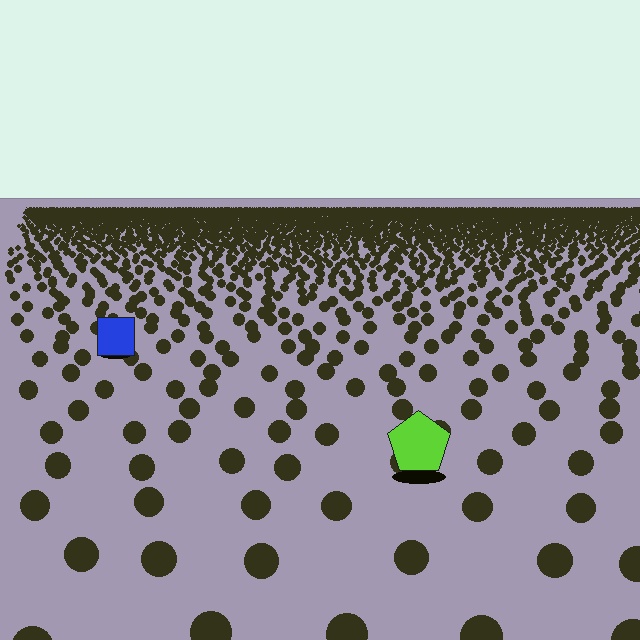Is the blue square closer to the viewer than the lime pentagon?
No. The lime pentagon is closer — you can tell from the texture gradient: the ground texture is coarser near it.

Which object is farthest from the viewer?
The blue square is farthest from the viewer. It appears smaller and the ground texture around it is denser.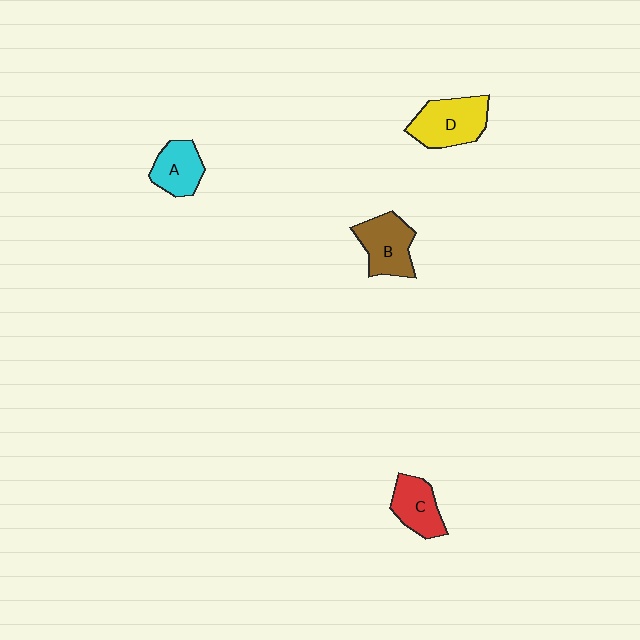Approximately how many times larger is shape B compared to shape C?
Approximately 1.2 times.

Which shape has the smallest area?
Shape A (cyan).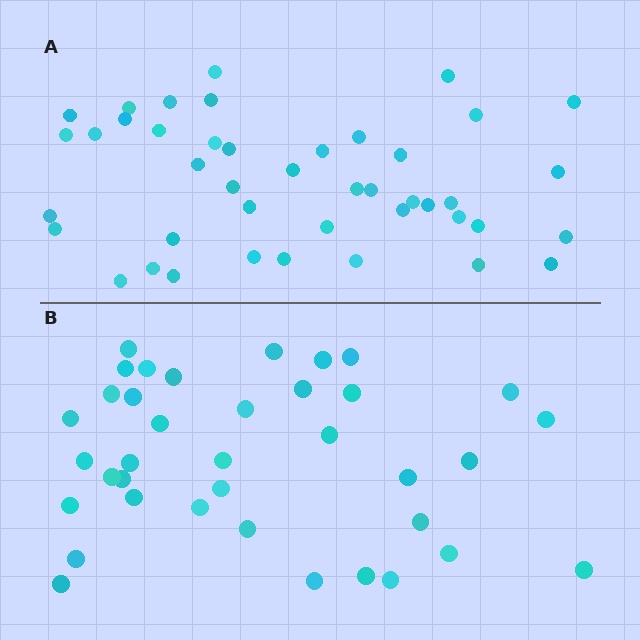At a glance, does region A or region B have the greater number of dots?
Region A (the top region) has more dots.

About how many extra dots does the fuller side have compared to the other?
Region A has about 6 more dots than region B.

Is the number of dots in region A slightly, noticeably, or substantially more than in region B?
Region A has only slightly more — the two regions are fairly close. The ratio is roughly 1.2 to 1.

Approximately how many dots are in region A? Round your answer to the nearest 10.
About 40 dots. (The exact count is 43, which rounds to 40.)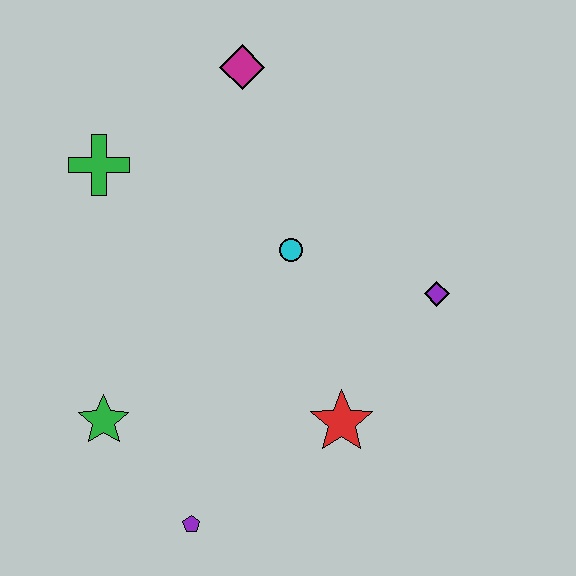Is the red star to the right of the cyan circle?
Yes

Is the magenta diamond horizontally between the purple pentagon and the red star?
Yes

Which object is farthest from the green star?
The magenta diamond is farthest from the green star.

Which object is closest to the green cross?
The magenta diamond is closest to the green cross.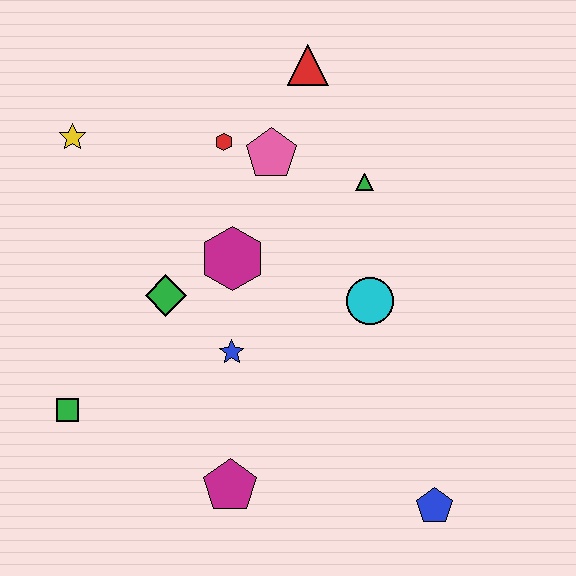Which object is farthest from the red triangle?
The blue pentagon is farthest from the red triangle.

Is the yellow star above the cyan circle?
Yes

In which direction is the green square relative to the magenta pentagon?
The green square is to the left of the magenta pentagon.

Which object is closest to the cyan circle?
The green triangle is closest to the cyan circle.